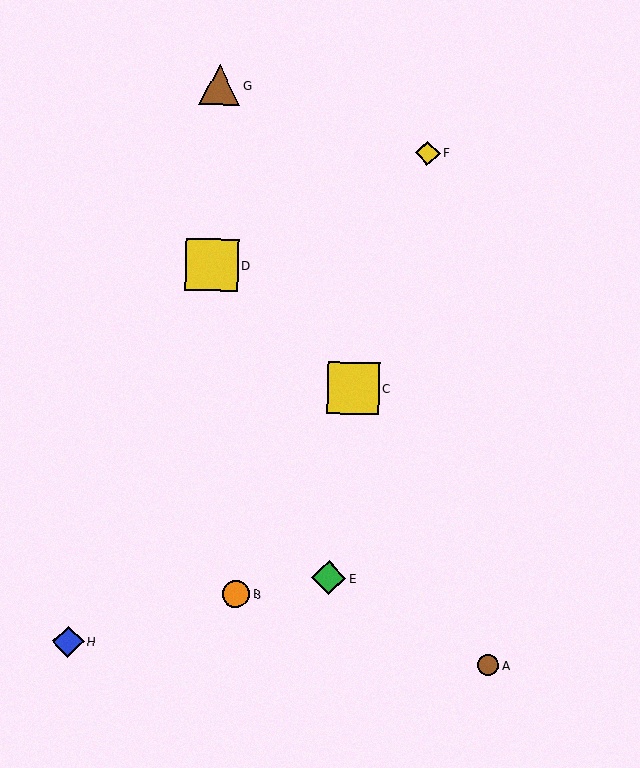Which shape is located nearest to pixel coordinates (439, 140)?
The yellow diamond (labeled F) at (428, 153) is nearest to that location.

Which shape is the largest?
The yellow square (labeled D) is the largest.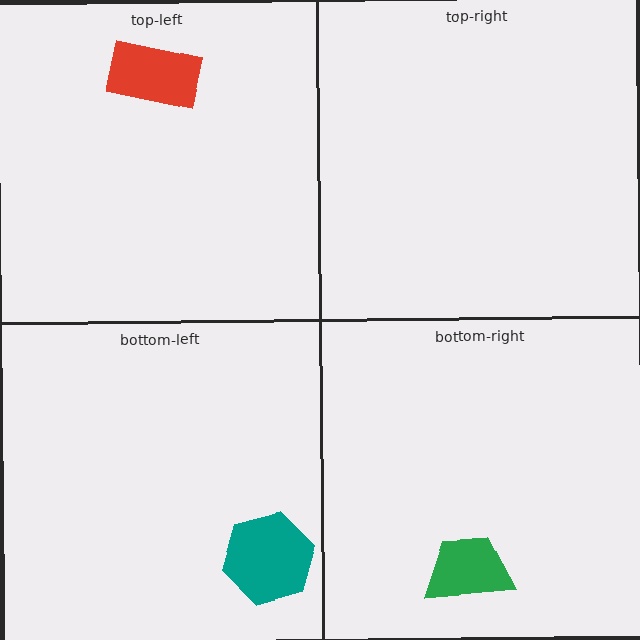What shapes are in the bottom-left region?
The teal hexagon.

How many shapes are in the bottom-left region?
1.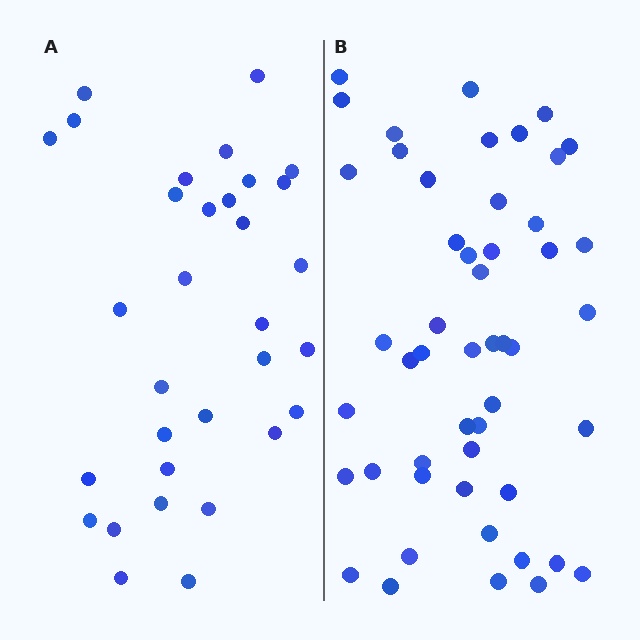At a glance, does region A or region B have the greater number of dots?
Region B (the right region) has more dots.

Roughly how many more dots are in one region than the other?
Region B has approximately 20 more dots than region A.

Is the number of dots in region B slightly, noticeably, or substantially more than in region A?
Region B has substantially more. The ratio is roughly 1.6 to 1.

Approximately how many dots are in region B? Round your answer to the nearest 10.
About 50 dots.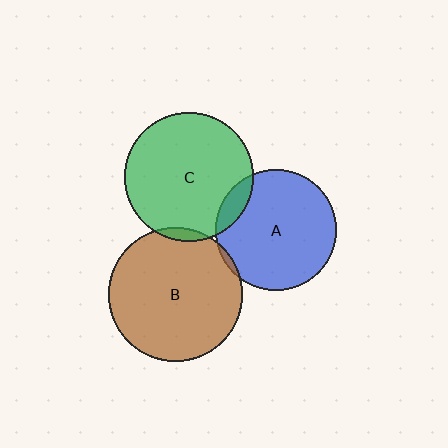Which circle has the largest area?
Circle B (brown).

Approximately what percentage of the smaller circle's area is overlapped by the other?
Approximately 10%.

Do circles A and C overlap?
Yes.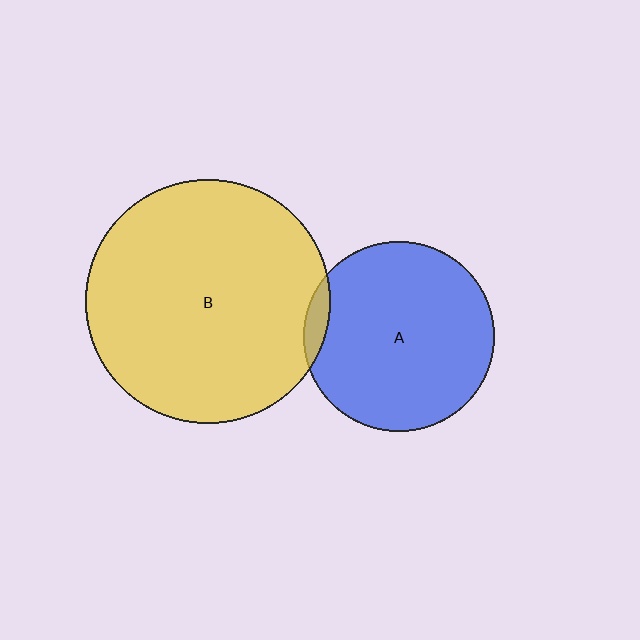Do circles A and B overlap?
Yes.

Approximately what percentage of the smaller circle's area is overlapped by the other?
Approximately 5%.